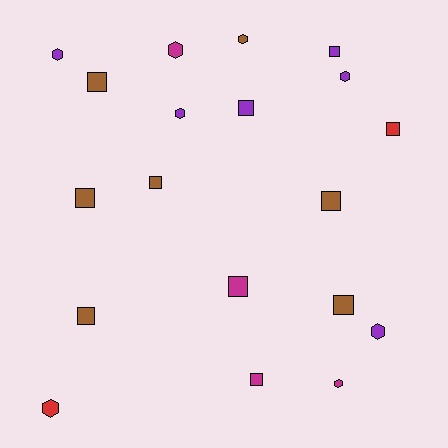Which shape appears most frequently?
Square, with 11 objects.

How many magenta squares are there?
There are 2 magenta squares.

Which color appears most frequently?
Brown, with 7 objects.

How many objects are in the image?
There are 19 objects.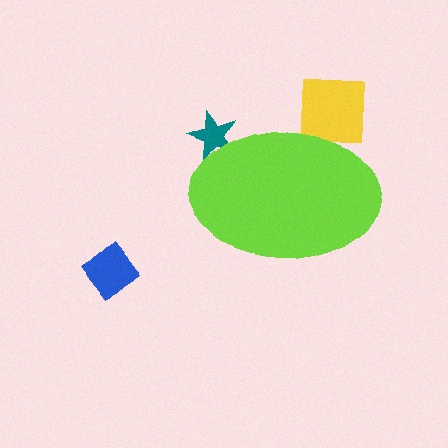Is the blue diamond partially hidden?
No, the blue diamond is fully visible.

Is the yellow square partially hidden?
Yes, the yellow square is partially hidden behind the lime ellipse.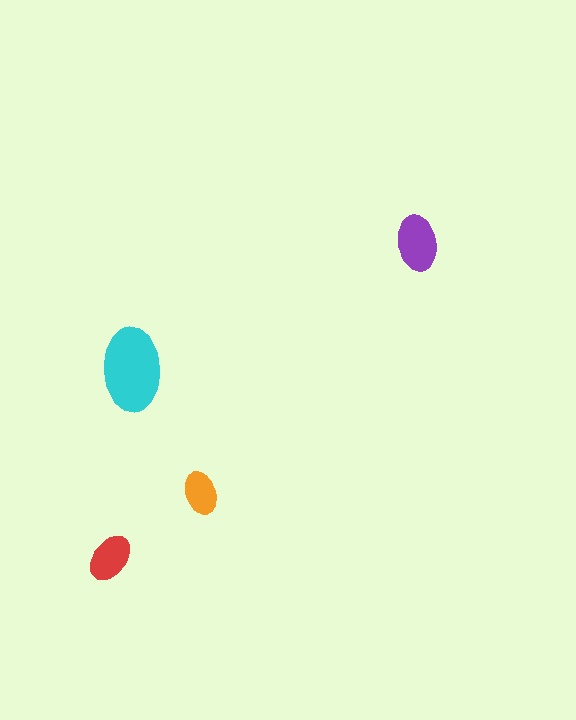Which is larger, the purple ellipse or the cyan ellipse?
The cyan one.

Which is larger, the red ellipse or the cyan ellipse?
The cyan one.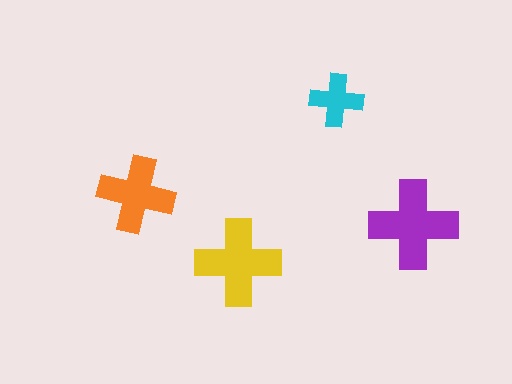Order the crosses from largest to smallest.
the purple one, the yellow one, the orange one, the cyan one.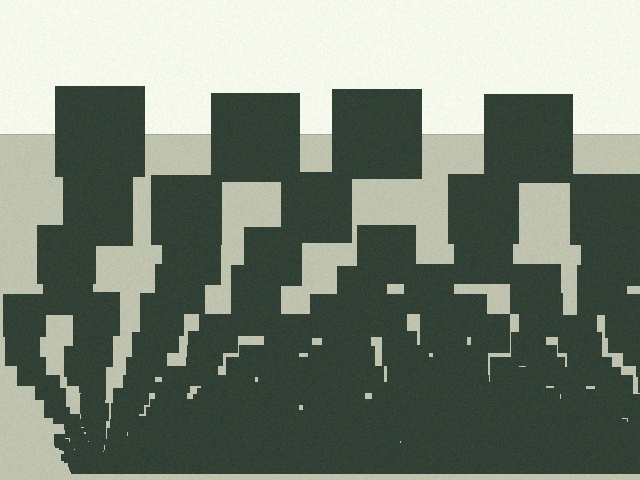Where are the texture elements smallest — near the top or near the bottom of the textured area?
Near the bottom.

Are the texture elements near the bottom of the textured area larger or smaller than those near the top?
Smaller. The gradient is inverted — elements near the bottom are smaller and denser.